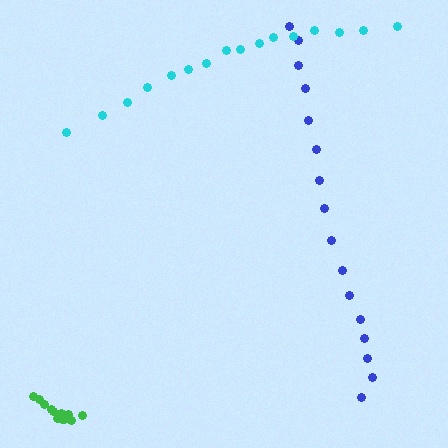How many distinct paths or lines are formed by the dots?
There are 3 distinct paths.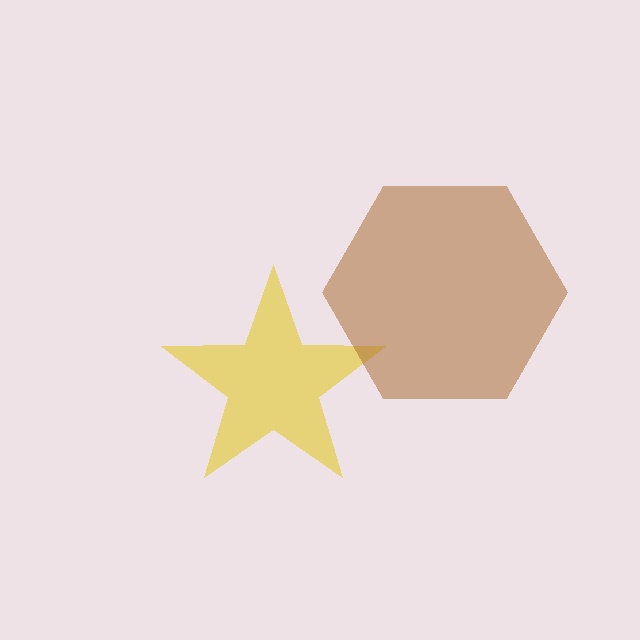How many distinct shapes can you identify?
There are 2 distinct shapes: a yellow star, a brown hexagon.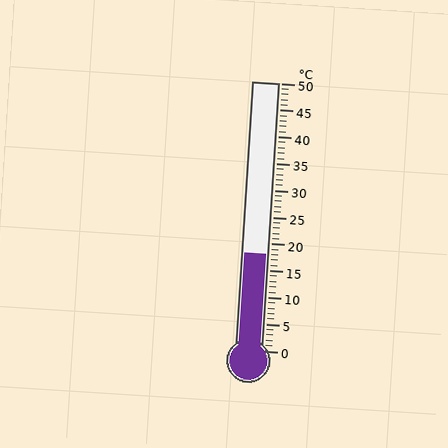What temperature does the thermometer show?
The thermometer shows approximately 18°C.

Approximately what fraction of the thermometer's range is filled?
The thermometer is filled to approximately 35% of its range.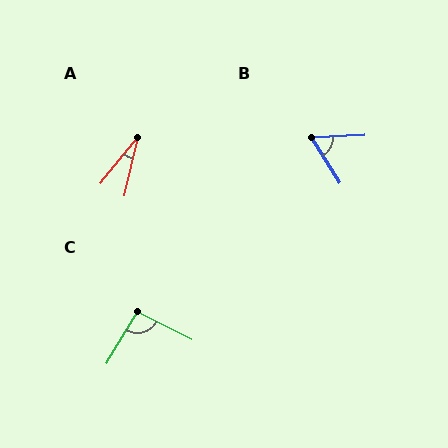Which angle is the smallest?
A, at approximately 27 degrees.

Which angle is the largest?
C, at approximately 94 degrees.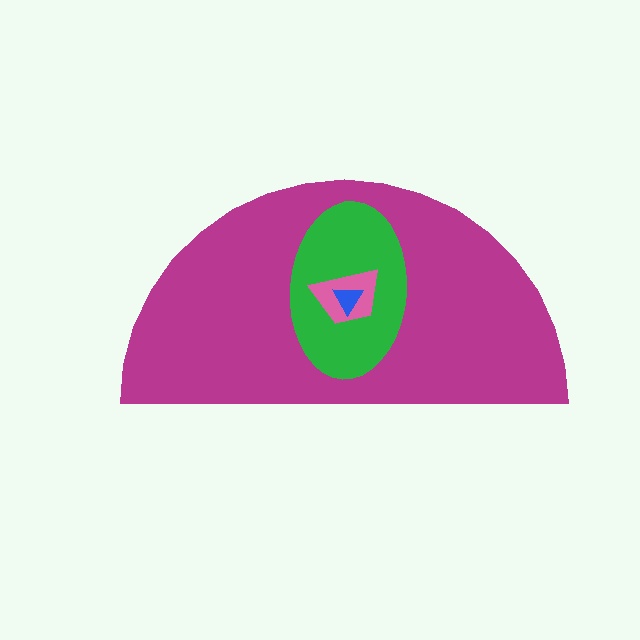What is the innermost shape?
The blue triangle.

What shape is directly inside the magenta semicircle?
The green ellipse.